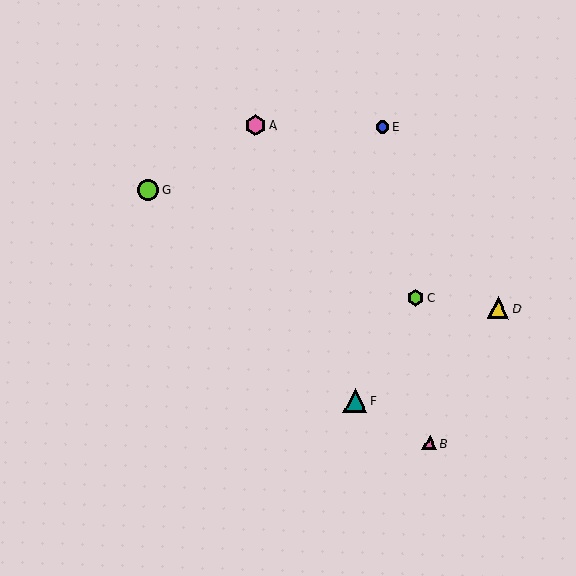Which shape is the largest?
The teal triangle (labeled F) is the largest.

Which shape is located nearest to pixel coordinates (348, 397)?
The teal triangle (labeled F) at (355, 400) is nearest to that location.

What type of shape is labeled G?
Shape G is a lime circle.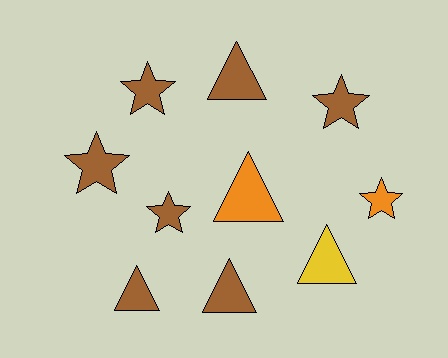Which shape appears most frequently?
Triangle, with 5 objects.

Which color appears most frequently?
Brown, with 7 objects.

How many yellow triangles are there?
There is 1 yellow triangle.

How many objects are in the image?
There are 10 objects.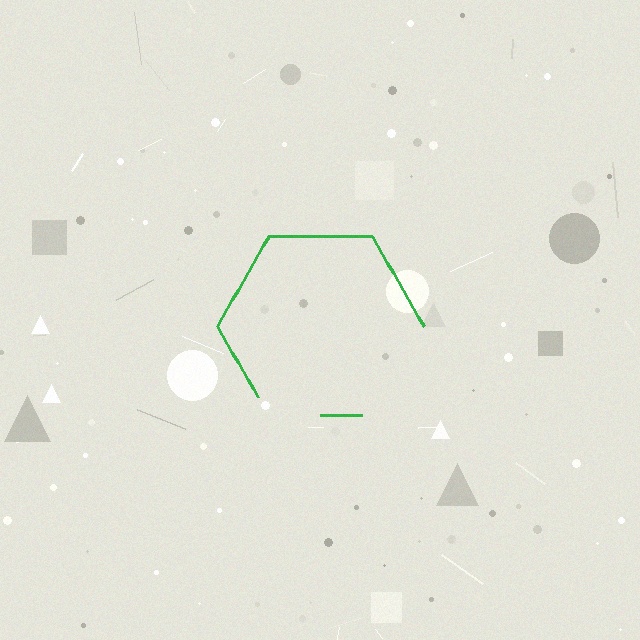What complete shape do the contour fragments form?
The contour fragments form a hexagon.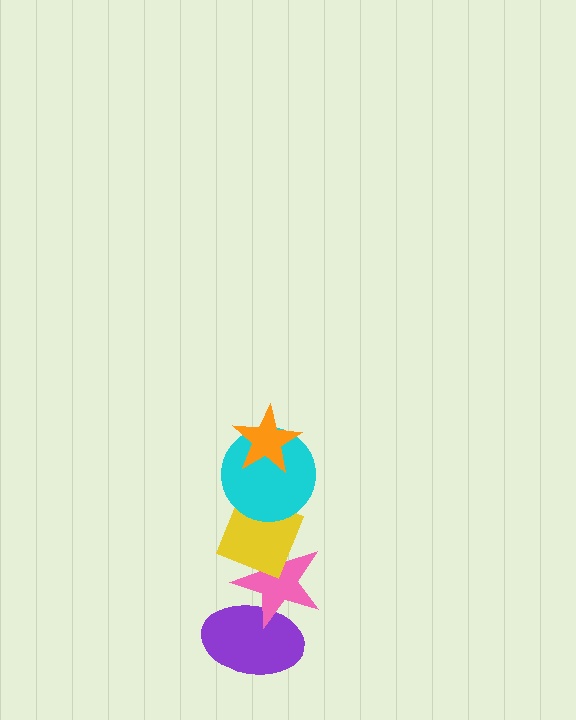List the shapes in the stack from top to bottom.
From top to bottom: the orange star, the cyan circle, the yellow diamond, the pink star, the purple ellipse.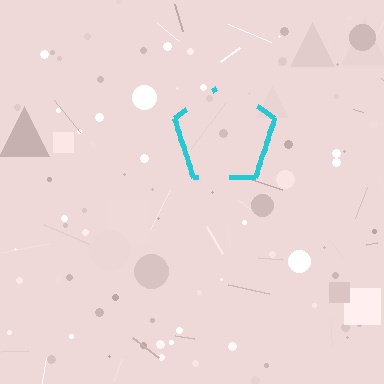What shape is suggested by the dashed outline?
The dashed outline suggests a pentagon.